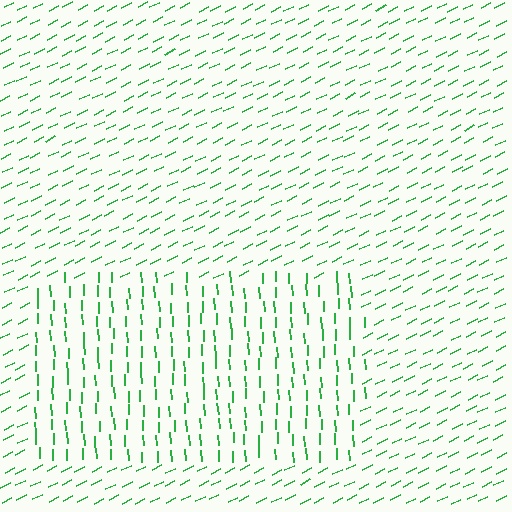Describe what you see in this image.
The image is filled with small green line segments. A rectangle region in the image has lines oriented differently from the surrounding lines, creating a visible texture boundary.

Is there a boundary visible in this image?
Yes, there is a texture boundary formed by a change in line orientation.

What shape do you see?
I see a rectangle.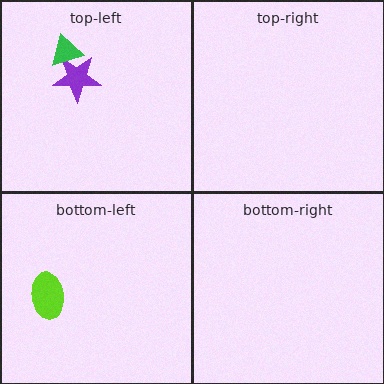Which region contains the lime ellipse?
The bottom-left region.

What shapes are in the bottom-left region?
The lime ellipse.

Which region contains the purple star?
The top-left region.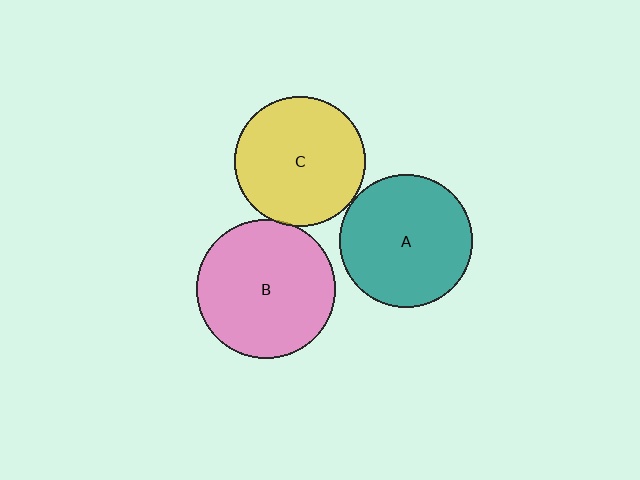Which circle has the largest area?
Circle B (pink).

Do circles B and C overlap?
Yes.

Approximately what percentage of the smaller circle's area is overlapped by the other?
Approximately 5%.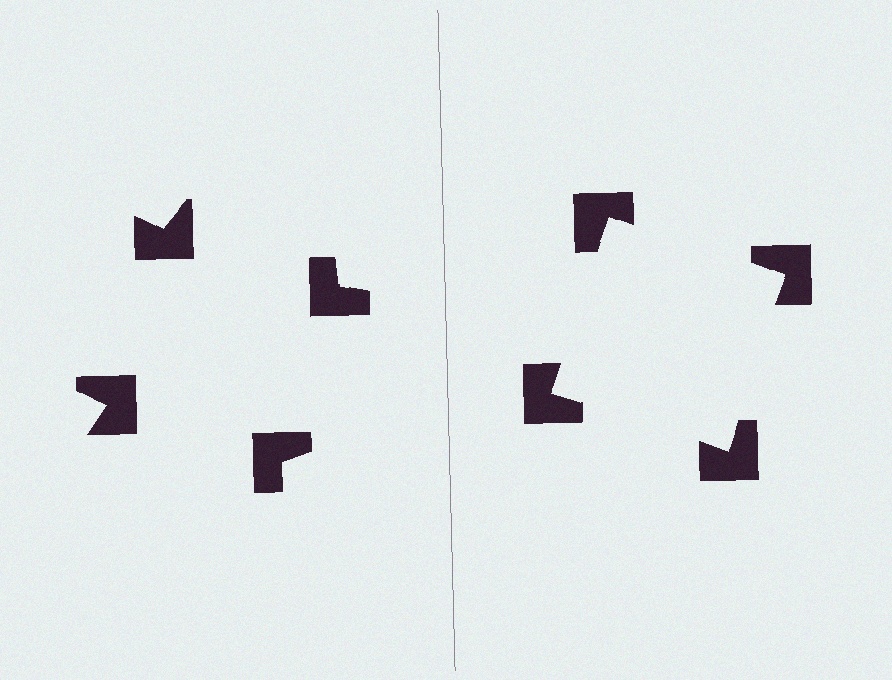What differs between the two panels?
The notched squares are positioned identically on both sides; only the wedge orientations differ. On the right they align to a square; on the left they are misaligned.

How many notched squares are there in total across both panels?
8 — 4 on each side.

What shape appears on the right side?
An illusory square.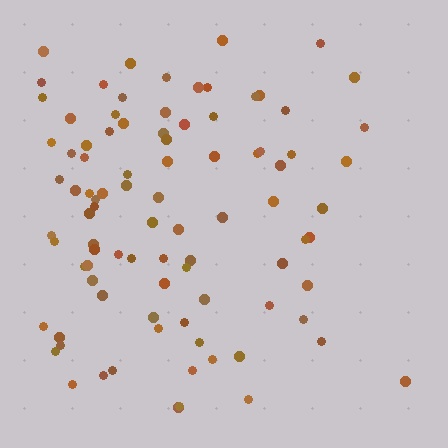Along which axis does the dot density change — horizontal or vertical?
Horizontal.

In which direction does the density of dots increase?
From right to left, with the left side densest.